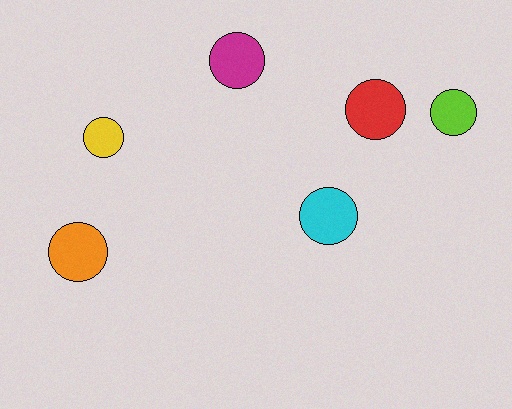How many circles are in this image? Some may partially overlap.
There are 6 circles.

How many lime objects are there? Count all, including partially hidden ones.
There is 1 lime object.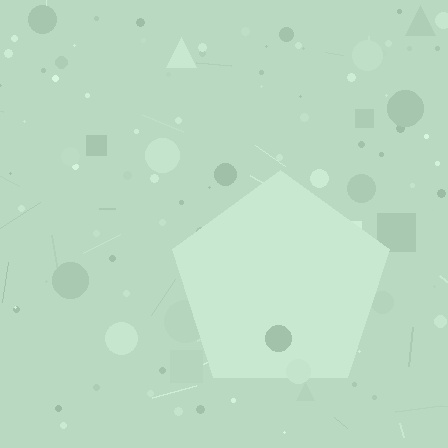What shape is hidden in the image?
A pentagon is hidden in the image.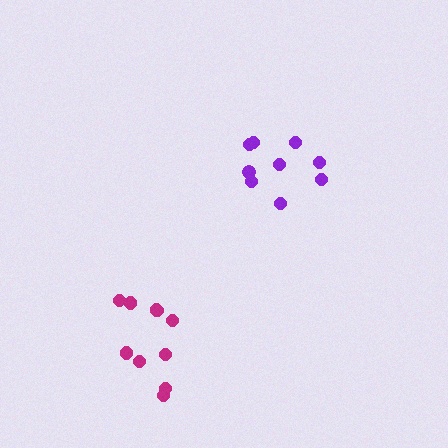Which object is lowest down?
The magenta cluster is bottommost.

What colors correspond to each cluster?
The clusters are colored: purple, magenta.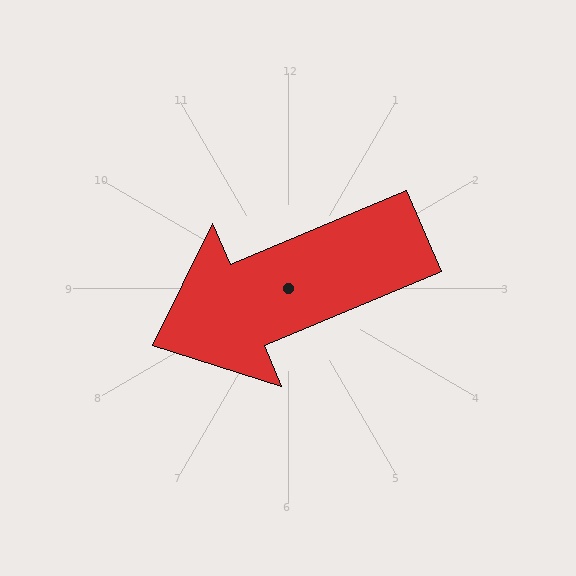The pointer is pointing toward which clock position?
Roughly 8 o'clock.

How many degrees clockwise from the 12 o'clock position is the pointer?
Approximately 247 degrees.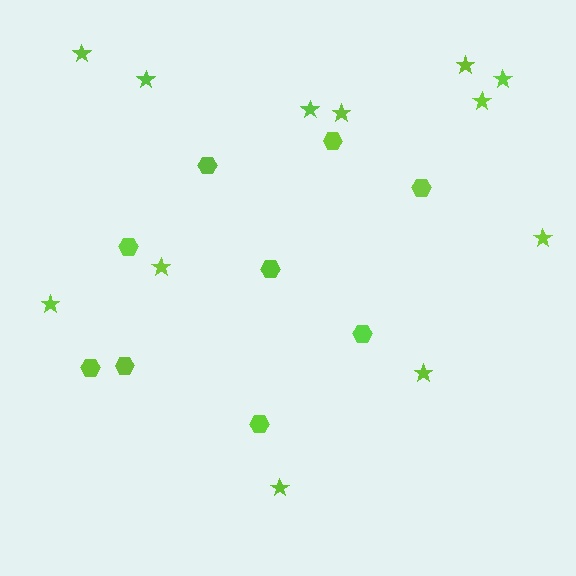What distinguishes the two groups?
There are 2 groups: one group of stars (12) and one group of hexagons (9).